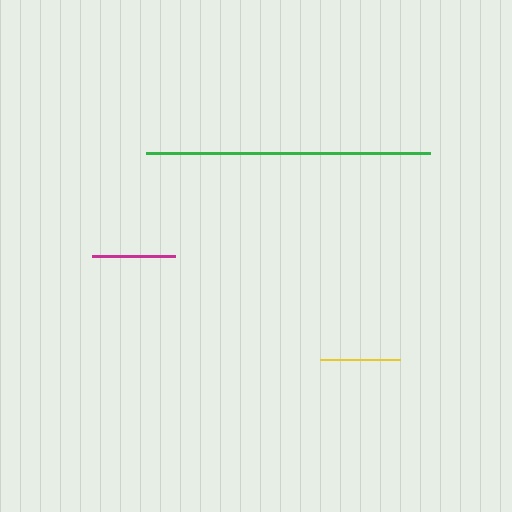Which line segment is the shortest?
The yellow line is the shortest at approximately 80 pixels.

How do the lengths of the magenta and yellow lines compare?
The magenta and yellow lines are approximately the same length.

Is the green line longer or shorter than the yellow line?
The green line is longer than the yellow line.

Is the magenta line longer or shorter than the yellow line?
The magenta line is longer than the yellow line.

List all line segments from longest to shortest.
From longest to shortest: green, magenta, yellow.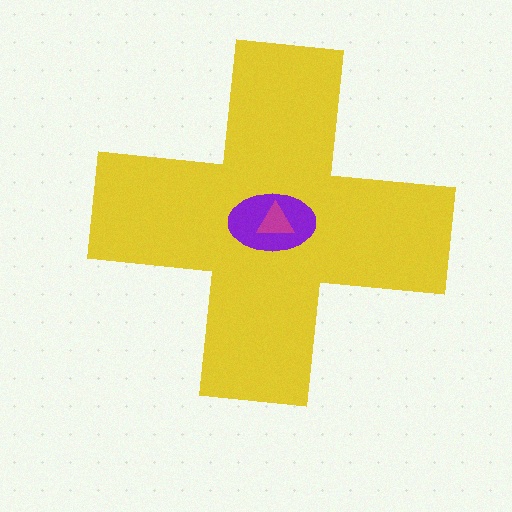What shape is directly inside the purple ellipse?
The magenta triangle.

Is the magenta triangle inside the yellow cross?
Yes.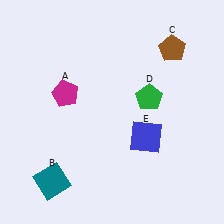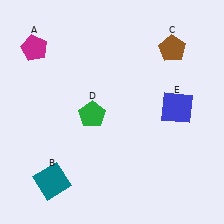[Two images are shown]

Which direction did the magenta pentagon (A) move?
The magenta pentagon (A) moved up.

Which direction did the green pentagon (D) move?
The green pentagon (D) moved left.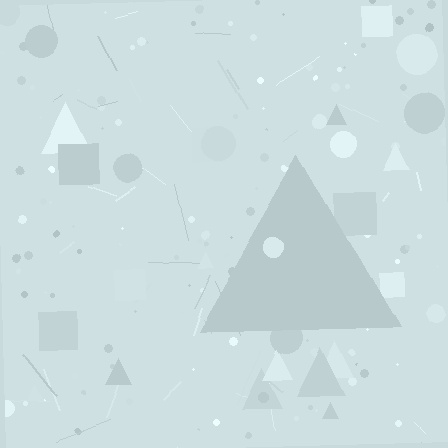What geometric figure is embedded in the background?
A triangle is embedded in the background.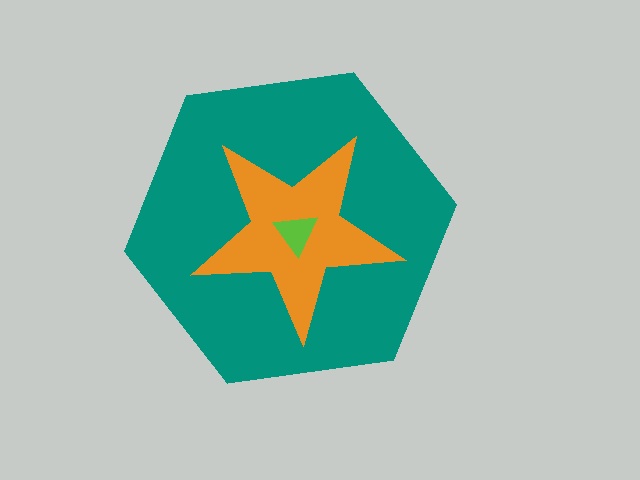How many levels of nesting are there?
3.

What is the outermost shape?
The teal hexagon.